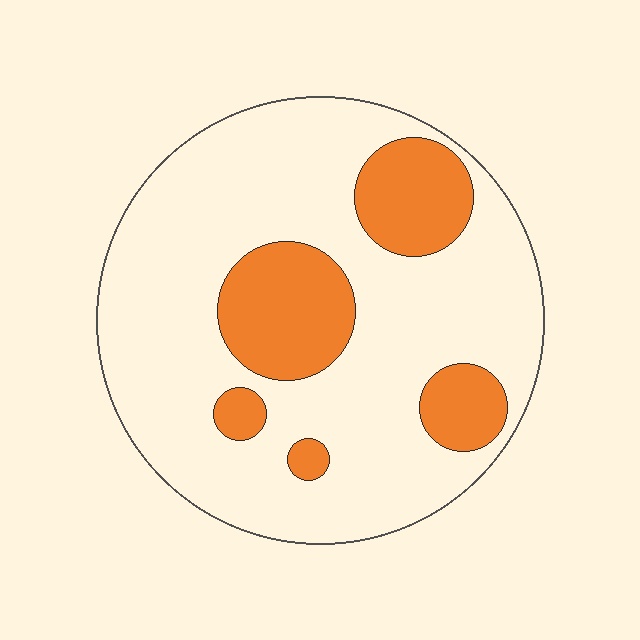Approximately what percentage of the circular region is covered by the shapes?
Approximately 25%.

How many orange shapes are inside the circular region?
5.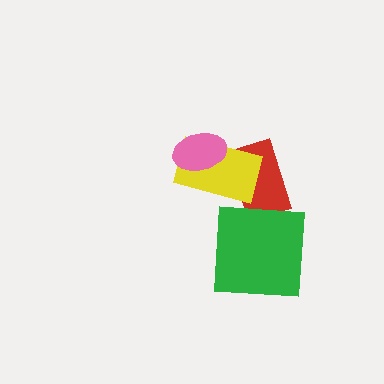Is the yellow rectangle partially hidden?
Yes, it is partially covered by another shape.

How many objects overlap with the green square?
0 objects overlap with the green square.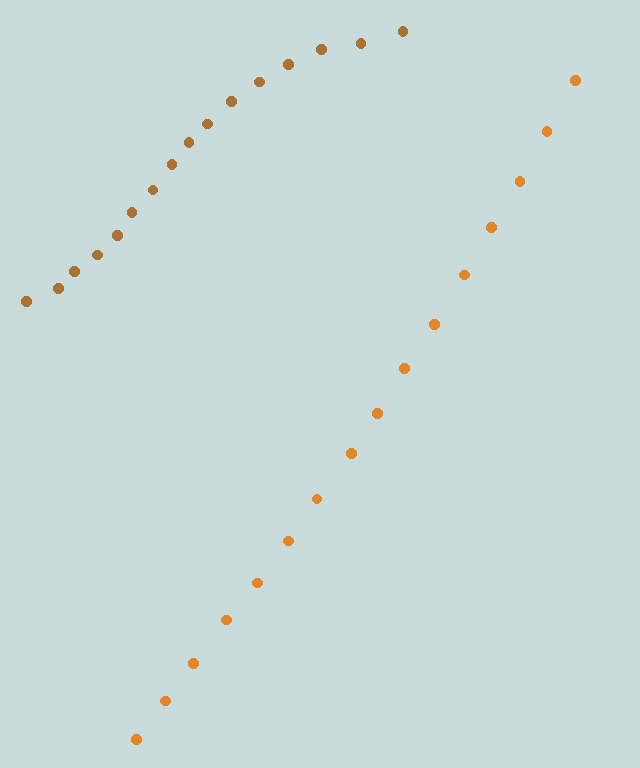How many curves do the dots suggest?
There are 2 distinct paths.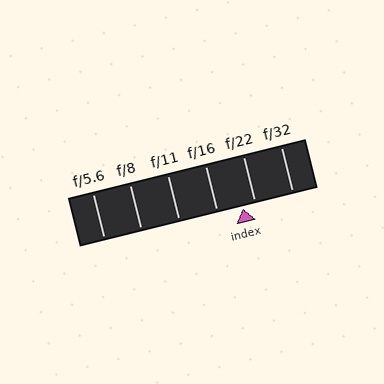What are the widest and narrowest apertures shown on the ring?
The widest aperture shown is f/5.6 and the narrowest is f/32.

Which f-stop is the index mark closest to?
The index mark is closest to f/22.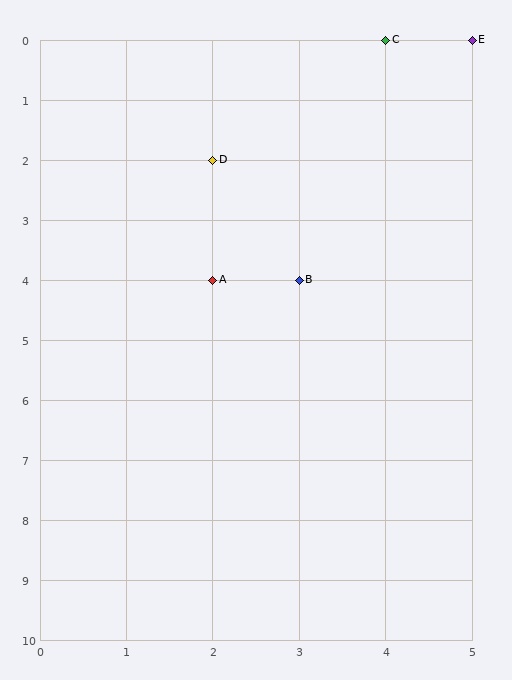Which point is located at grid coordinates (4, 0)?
Point C is at (4, 0).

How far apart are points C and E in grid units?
Points C and E are 1 column apart.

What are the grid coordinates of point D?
Point D is at grid coordinates (2, 2).